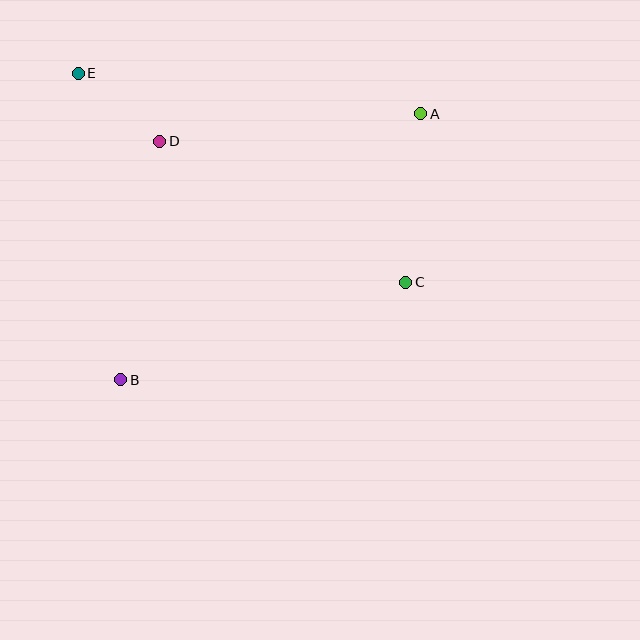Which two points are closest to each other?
Points D and E are closest to each other.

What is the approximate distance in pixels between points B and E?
The distance between B and E is approximately 309 pixels.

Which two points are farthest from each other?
Points A and B are farthest from each other.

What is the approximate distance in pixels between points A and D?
The distance between A and D is approximately 263 pixels.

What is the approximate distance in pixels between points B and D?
The distance between B and D is approximately 242 pixels.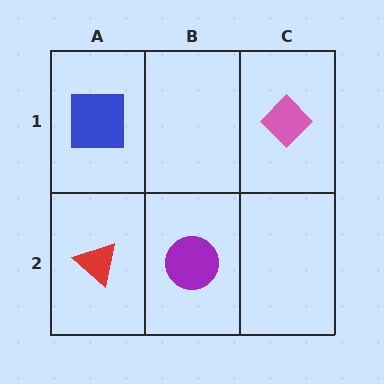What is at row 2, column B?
A purple circle.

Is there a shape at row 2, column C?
No, that cell is empty.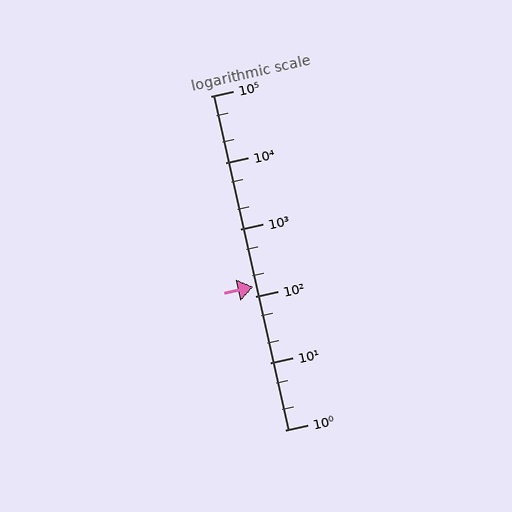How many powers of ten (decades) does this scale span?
The scale spans 5 decades, from 1 to 100000.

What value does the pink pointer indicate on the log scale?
The pointer indicates approximately 140.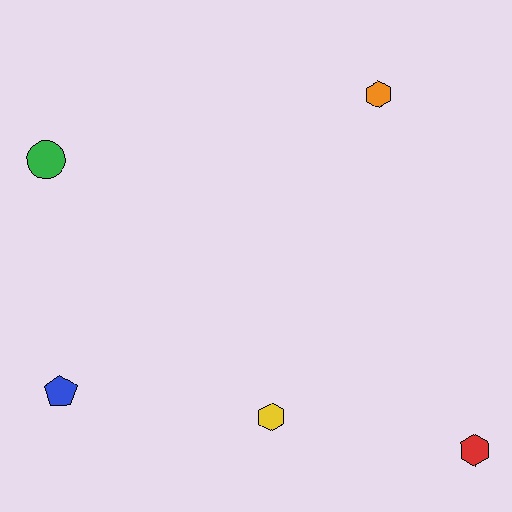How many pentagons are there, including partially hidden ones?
There is 1 pentagon.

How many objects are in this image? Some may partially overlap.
There are 5 objects.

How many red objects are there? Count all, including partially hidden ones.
There is 1 red object.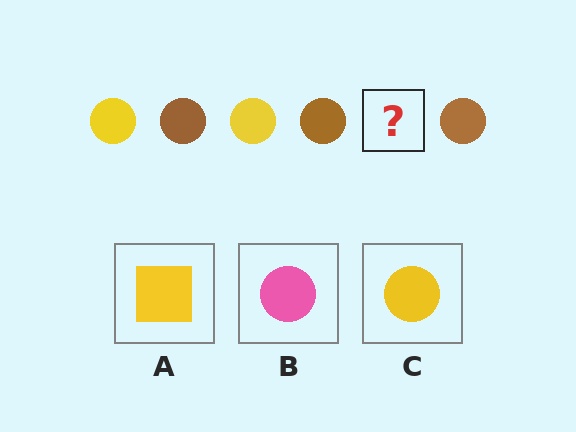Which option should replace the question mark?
Option C.